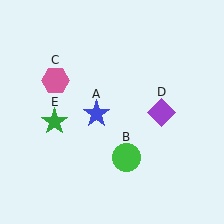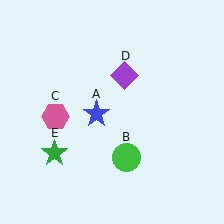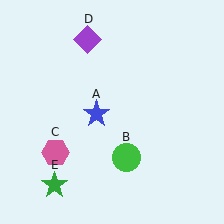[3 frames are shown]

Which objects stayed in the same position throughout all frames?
Blue star (object A) and green circle (object B) remained stationary.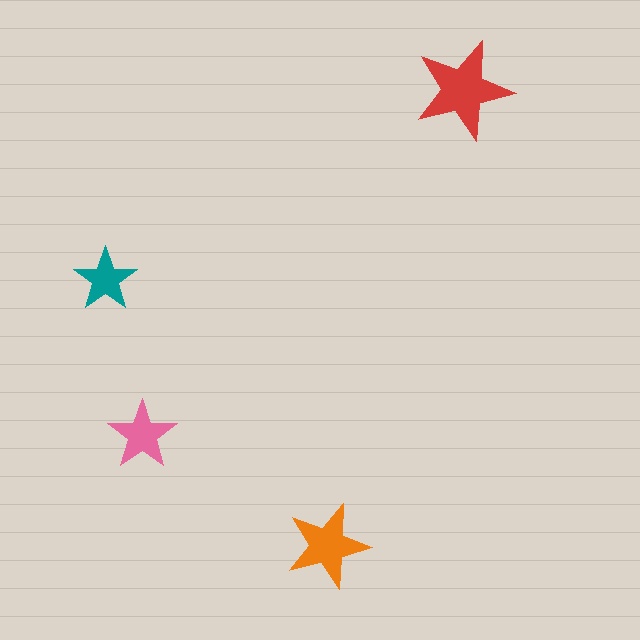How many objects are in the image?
There are 4 objects in the image.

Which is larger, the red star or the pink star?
The red one.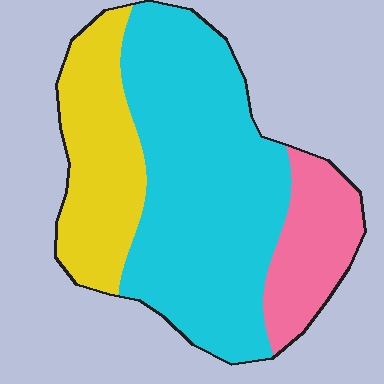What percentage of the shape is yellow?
Yellow covers 25% of the shape.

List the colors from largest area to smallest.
From largest to smallest: cyan, yellow, pink.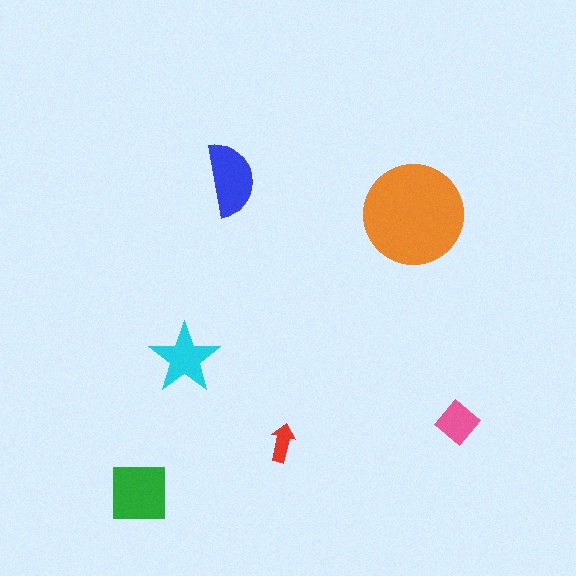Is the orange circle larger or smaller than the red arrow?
Larger.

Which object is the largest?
The orange circle.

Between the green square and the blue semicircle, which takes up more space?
The green square.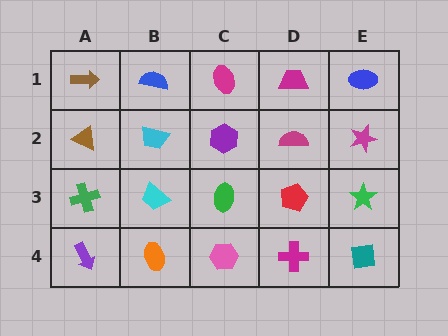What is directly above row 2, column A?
A brown arrow.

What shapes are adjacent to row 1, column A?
A brown triangle (row 2, column A), a blue semicircle (row 1, column B).